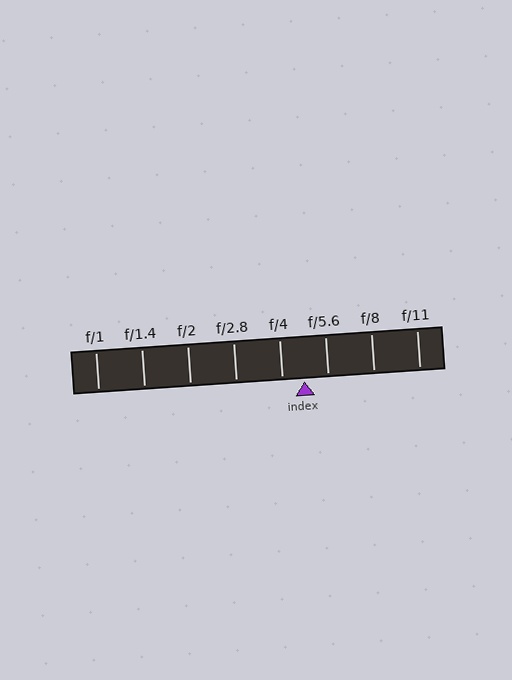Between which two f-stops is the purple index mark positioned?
The index mark is between f/4 and f/5.6.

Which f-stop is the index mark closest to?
The index mark is closest to f/4.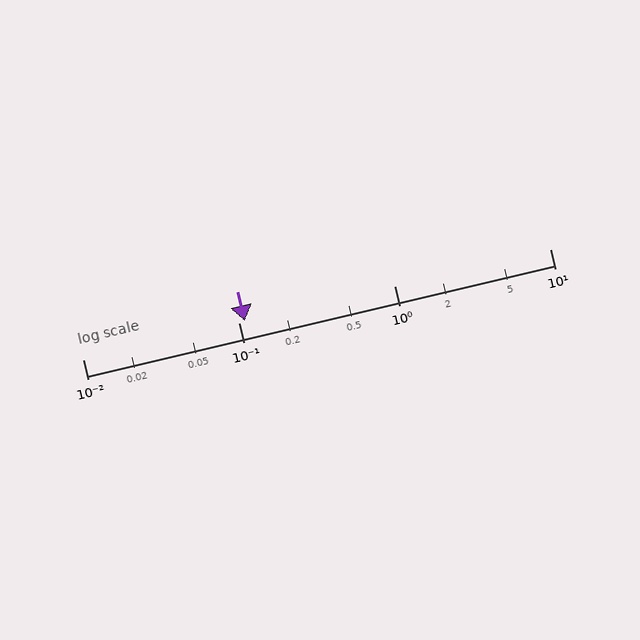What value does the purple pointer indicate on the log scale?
The pointer indicates approximately 0.11.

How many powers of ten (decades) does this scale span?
The scale spans 3 decades, from 0.01 to 10.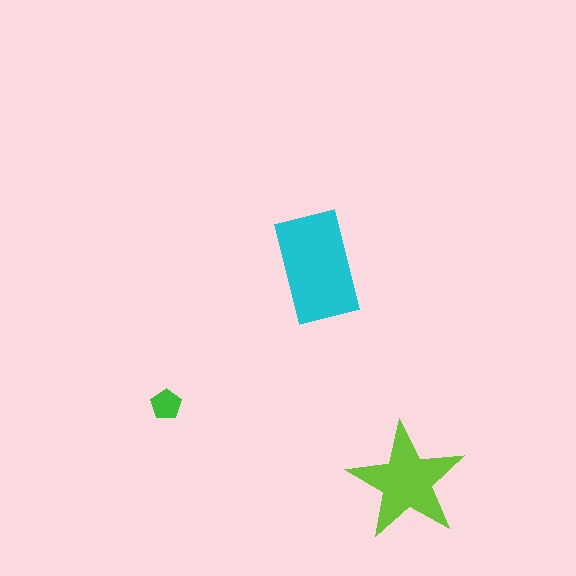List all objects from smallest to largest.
The green pentagon, the lime star, the cyan rectangle.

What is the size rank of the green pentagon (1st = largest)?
3rd.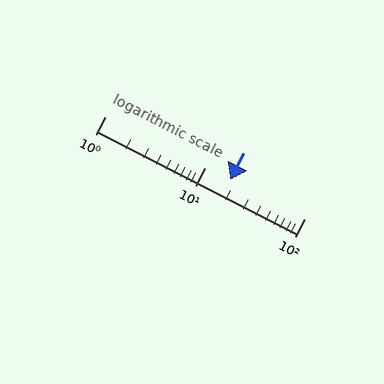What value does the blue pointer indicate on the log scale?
The pointer indicates approximately 18.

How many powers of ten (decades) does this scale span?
The scale spans 2 decades, from 1 to 100.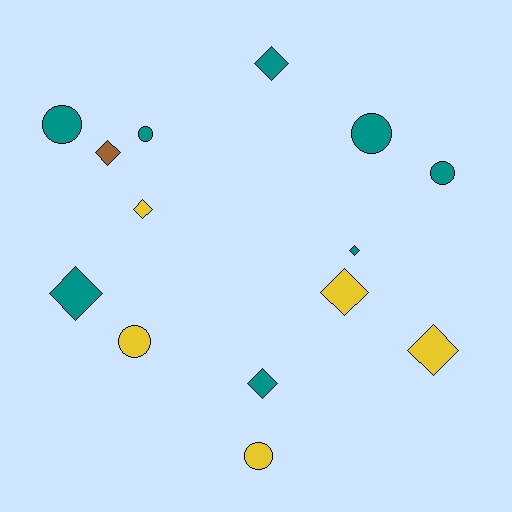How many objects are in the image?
There are 14 objects.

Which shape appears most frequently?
Diamond, with 8 objects.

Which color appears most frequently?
Teal, with 8 objects.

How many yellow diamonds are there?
There are 3 yellow diamonds.